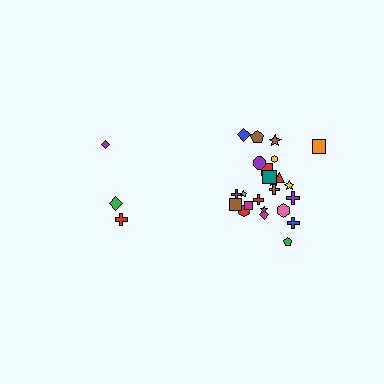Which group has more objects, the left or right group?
The right group.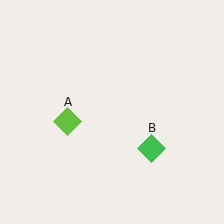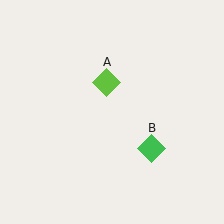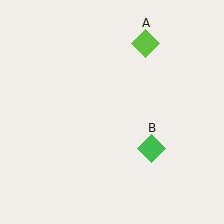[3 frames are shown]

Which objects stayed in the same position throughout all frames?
Green diamond (object B) remained stationary.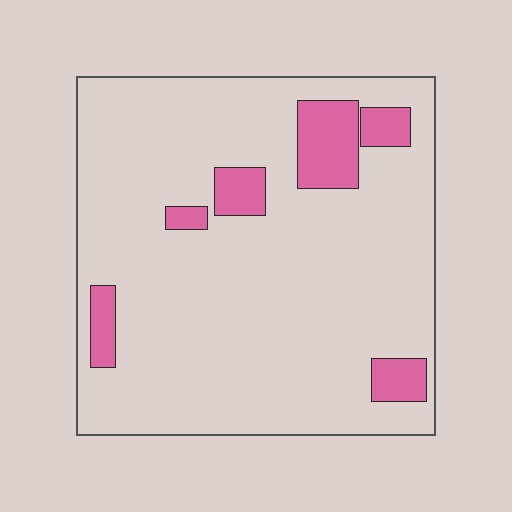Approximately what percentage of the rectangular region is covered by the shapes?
Approximately 10%.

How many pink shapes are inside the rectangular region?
6.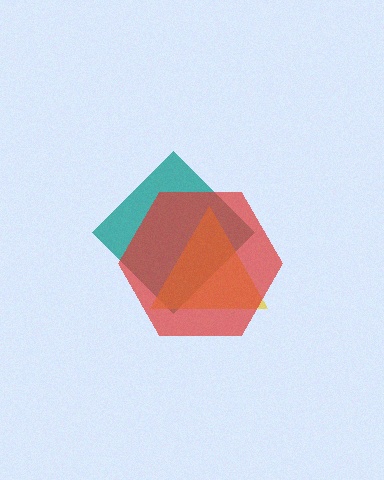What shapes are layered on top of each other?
The layered shapes are: a teal diamond, a yellow triangle, a red hexagon.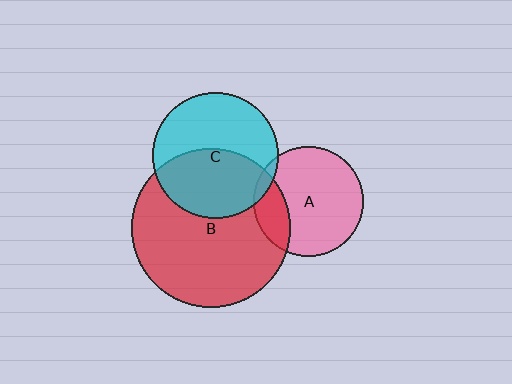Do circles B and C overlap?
Yes.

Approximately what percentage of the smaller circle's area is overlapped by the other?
Approximately 50%.